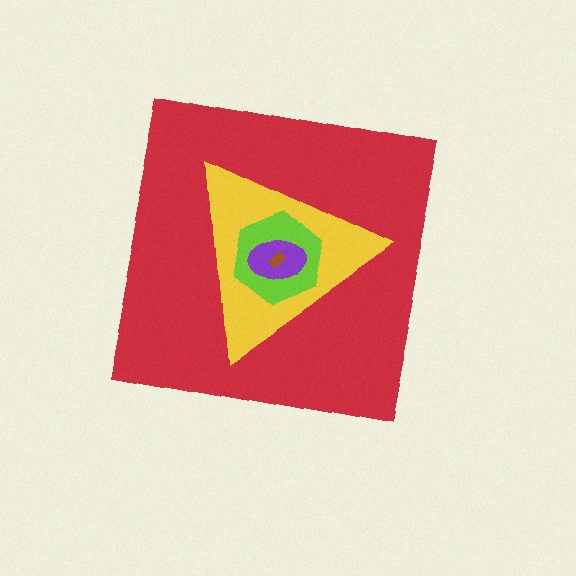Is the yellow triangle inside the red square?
Yes.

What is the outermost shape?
The red square.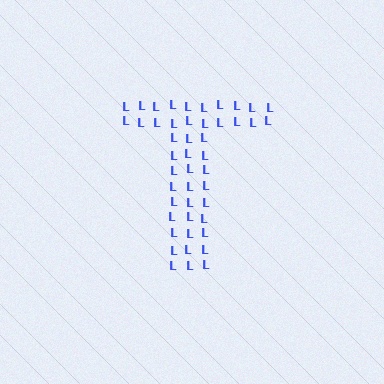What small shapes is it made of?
It is made of small letter L's.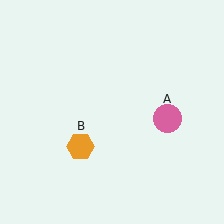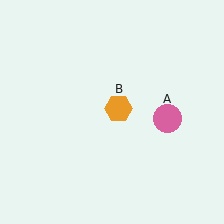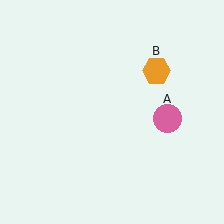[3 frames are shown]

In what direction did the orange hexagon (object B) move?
The orange hexagon (object B) moved up and to the right.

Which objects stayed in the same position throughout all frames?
Pink circle (object A) remained stationary.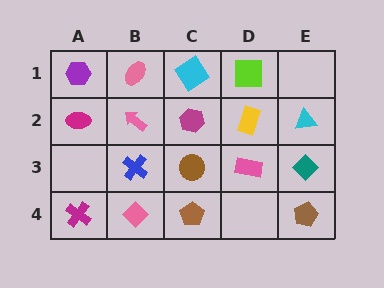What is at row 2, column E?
A cyan triangle.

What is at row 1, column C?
A cyan diamond.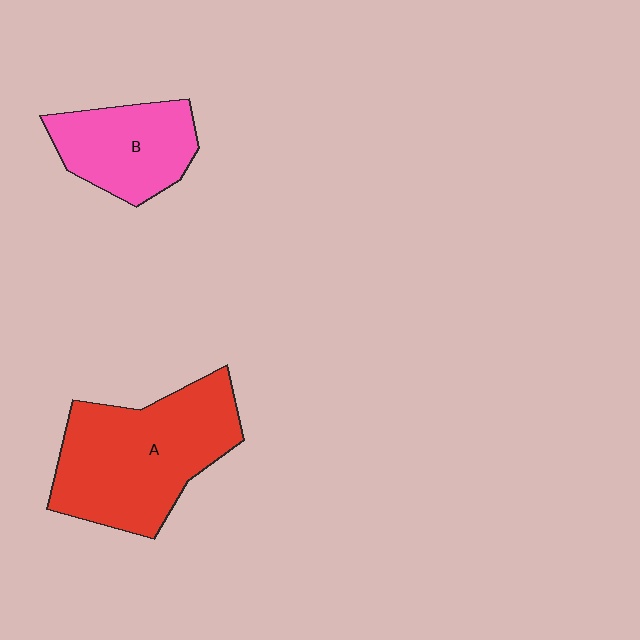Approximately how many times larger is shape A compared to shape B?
Approximately 1.7 times.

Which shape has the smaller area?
Shape B (pink).